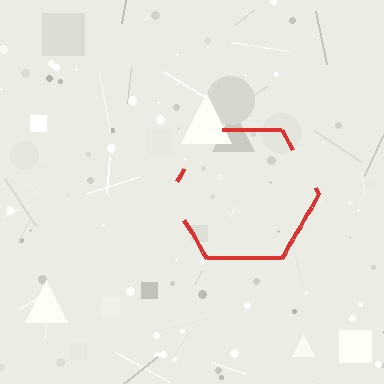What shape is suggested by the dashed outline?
The dashed outline suggests a hexagon.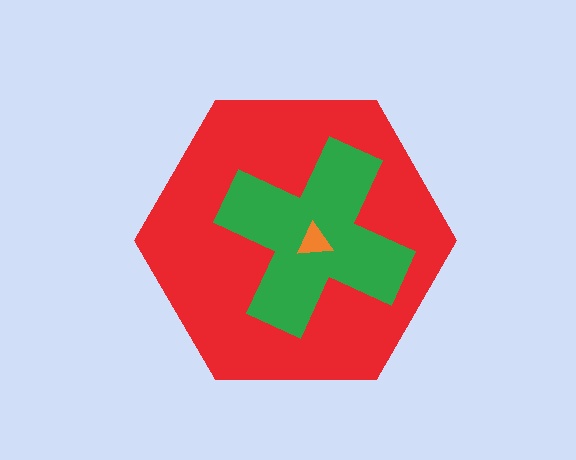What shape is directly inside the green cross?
The orange triangle.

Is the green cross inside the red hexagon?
Yes.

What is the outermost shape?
The red hexagon.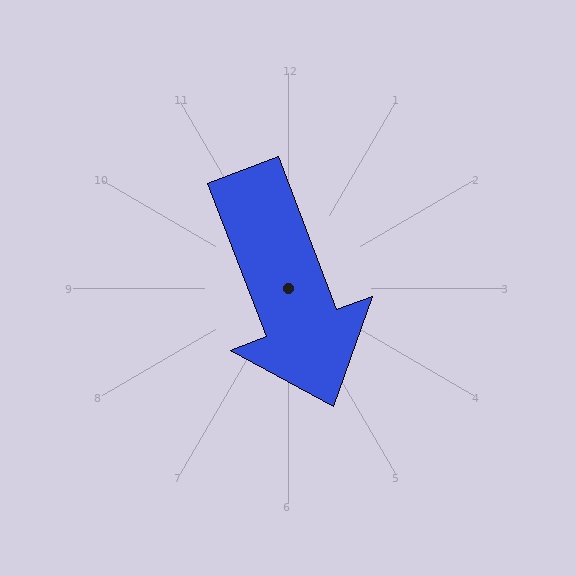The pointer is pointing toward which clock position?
Roughly 5 o'clock.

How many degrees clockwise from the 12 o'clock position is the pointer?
Approximately 159 degrees.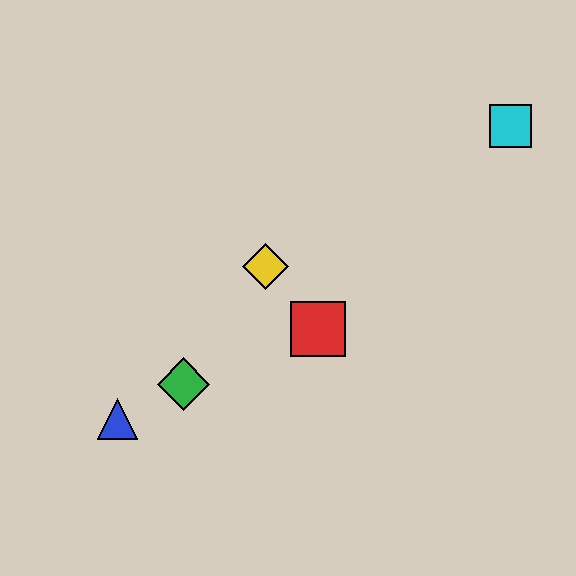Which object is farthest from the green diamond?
The cyan square is farthest from the green diamond.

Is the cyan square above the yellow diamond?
Yes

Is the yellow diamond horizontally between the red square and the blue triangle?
Yes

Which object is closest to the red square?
The yellow diamond is closest to the red square.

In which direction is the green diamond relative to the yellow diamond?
The green diamond is below the yellow diamond.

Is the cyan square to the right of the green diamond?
Yes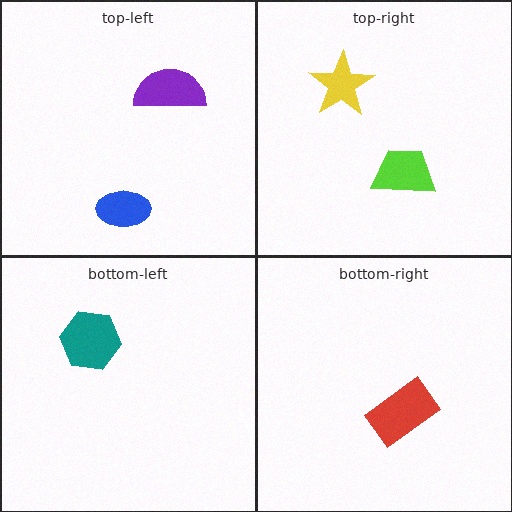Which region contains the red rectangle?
The bottom-right region.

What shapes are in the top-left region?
The purple semicircle, the blue ellipse.